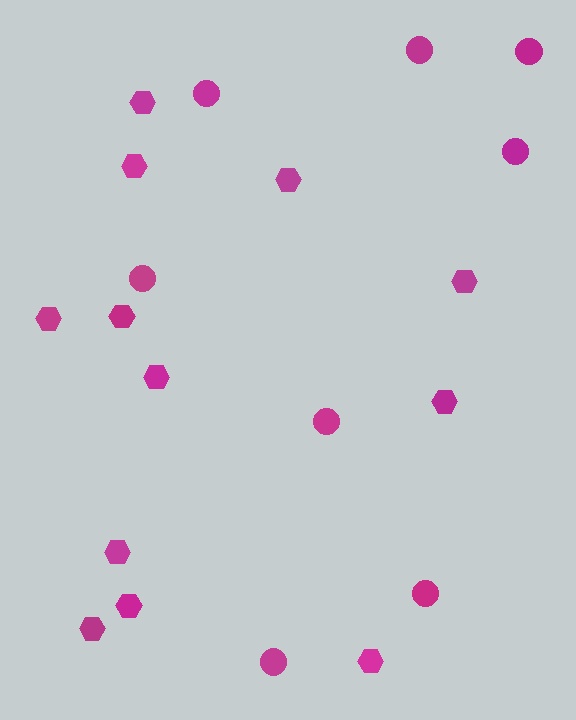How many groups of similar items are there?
There are 2 groups: one group of hexagons (12) and one group of circles (8).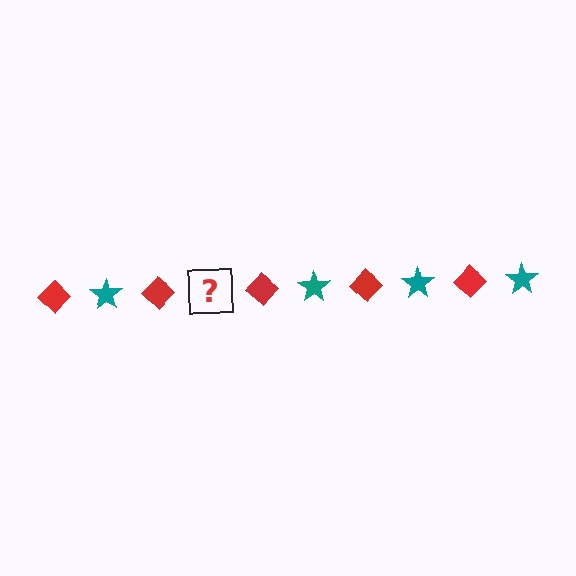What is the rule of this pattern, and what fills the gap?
The rule is that the pattern alternates between red diamond and teal star. The gap should be filled with a teal star.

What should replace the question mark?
The question mark should be replaced with a teal star.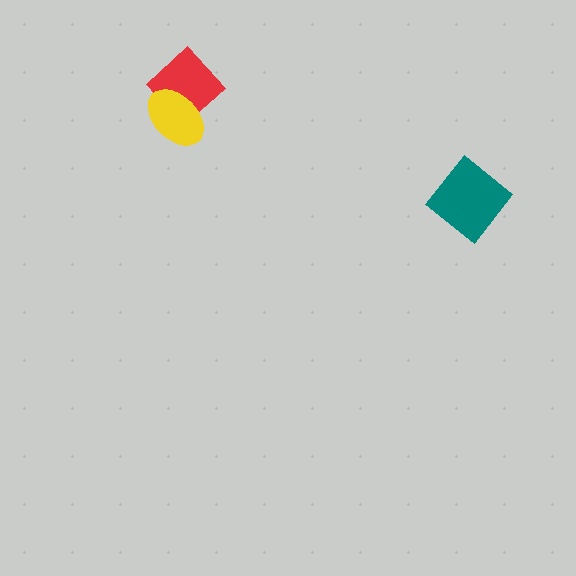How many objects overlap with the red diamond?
1 object overlaps with the red diamond.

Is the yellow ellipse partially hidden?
No, no other shape covers it.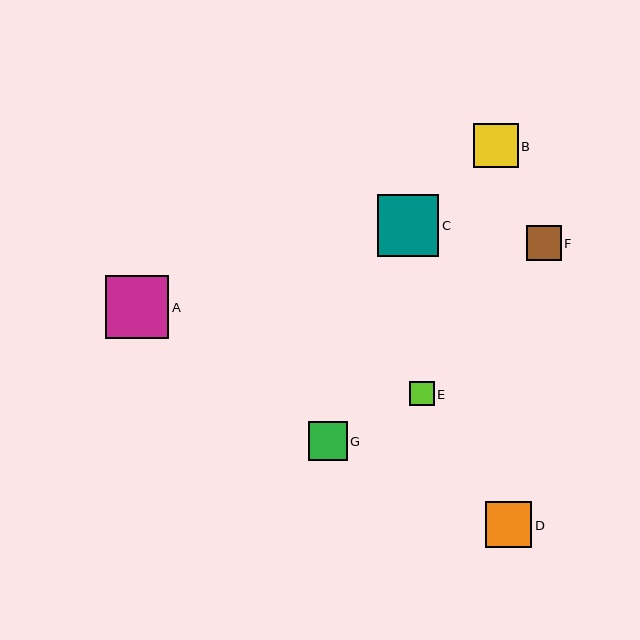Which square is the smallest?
Square E is the smallest with a size of approximately 24 pixels.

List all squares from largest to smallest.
From largest to smallest: A, C, D, B, G, F, E.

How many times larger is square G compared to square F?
Square G is approximately 1.1 times the size of square F.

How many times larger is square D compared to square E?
Square D is approximately 1.9 times the size of square E.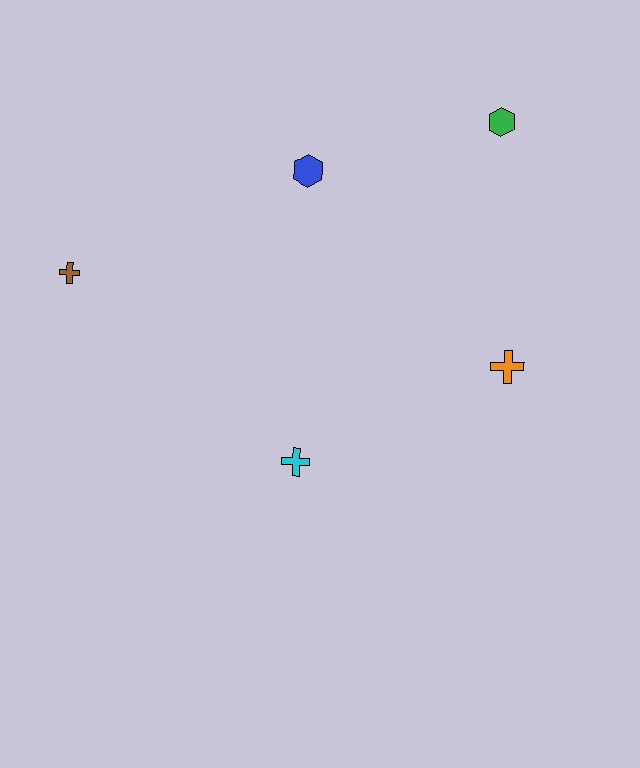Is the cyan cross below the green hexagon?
Yes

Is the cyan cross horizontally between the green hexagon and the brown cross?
Yes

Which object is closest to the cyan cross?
The orange cross is closest to the cyan cross.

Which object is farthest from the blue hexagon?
The cyan cross is farthest from the blue hexagon.